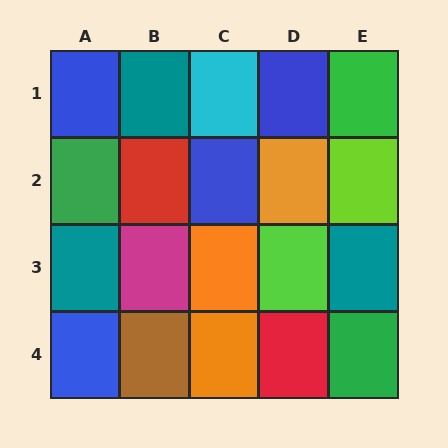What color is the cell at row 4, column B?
Brown.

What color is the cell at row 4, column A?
Blue.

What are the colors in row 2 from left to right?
Green, red, blue, orange, lime.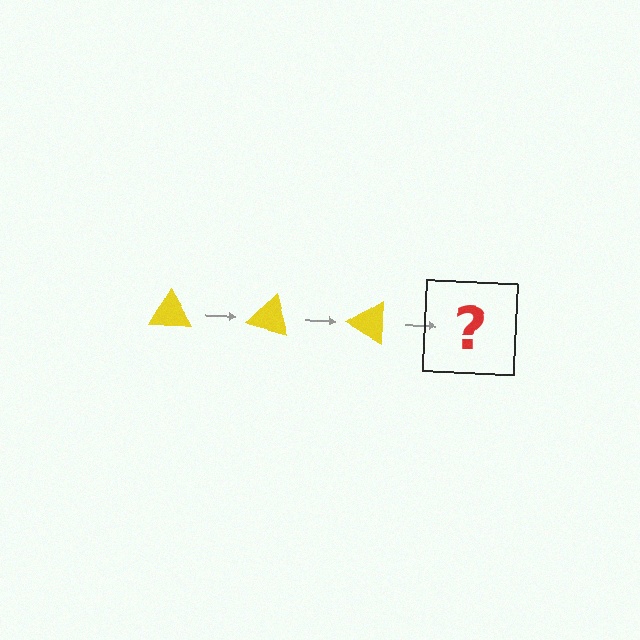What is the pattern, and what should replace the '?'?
The pattern is that the triangle rotates 15 degrees each step. The '?' should be a yellow triangle rotated 45 degrees.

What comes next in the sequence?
The next element should be a yellow triangle rotated 45 degrees.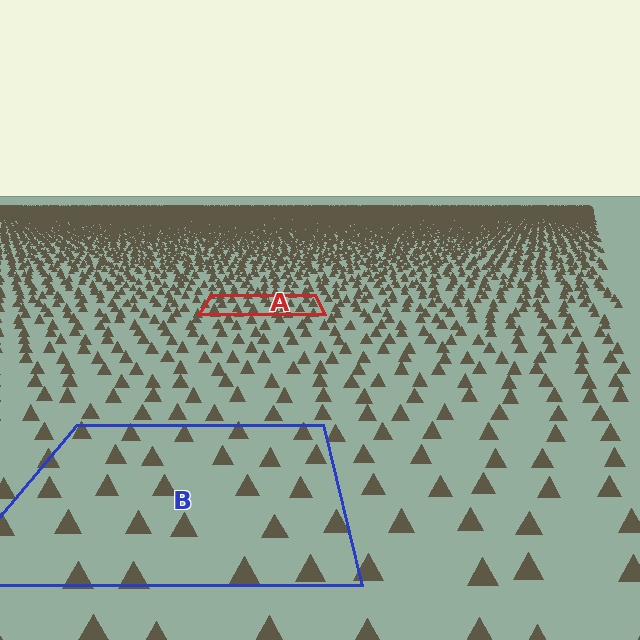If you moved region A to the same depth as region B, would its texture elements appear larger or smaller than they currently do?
They would appear larger. At a closer depth, the same texture elements are projected at a bigger on-screen size.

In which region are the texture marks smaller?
The texture marks are smaller in region A, because it is farther away.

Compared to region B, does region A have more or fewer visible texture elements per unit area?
Region A has more texture elements per unit area — they are packed more densely because it is farther away.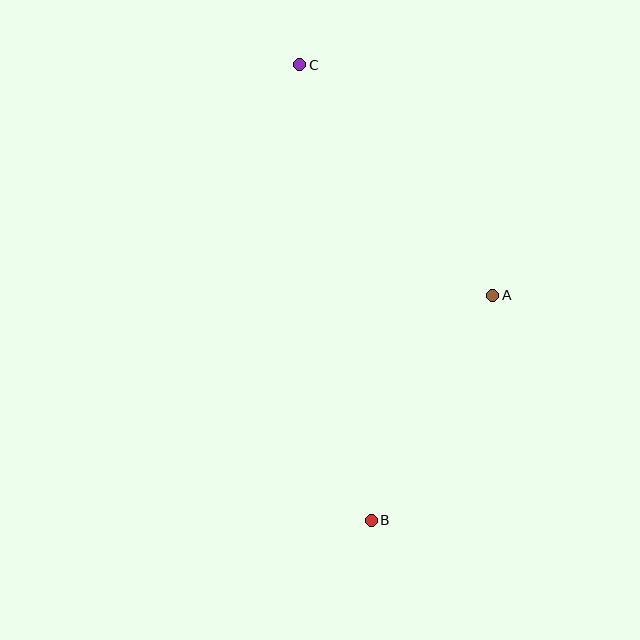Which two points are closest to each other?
Points A and B are closest to each other.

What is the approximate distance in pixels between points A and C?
The distance between A and C is approximately 301 pixels.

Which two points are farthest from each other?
Points B and C are farthest from each other.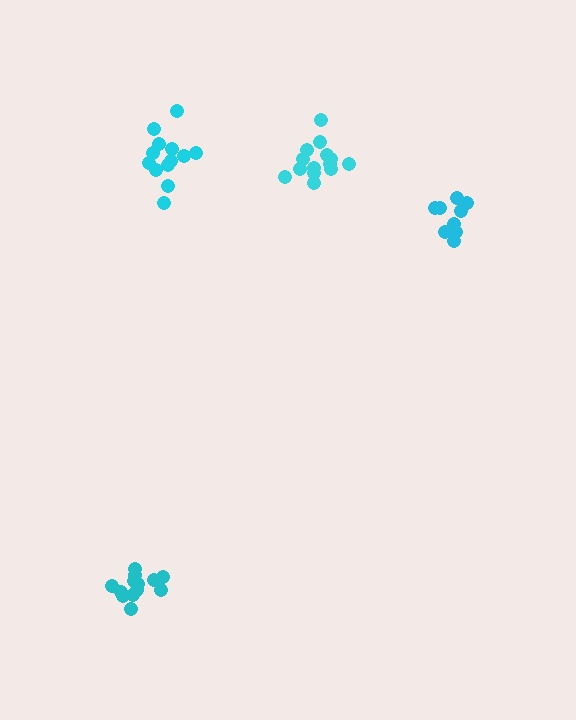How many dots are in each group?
Group 1: 14 dots, Group 2: 9 dots, Group 3: 13 dots, Group 4: 13 dots (49 total).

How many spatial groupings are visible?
There are 4 spatial groupings.